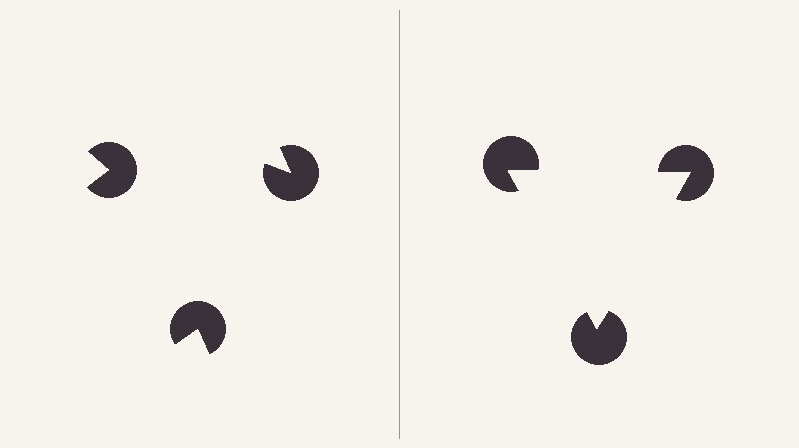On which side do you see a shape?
An illusory triangle appears on the right side. On the left side the wedge cuts are rotated, so no coherent shape forms.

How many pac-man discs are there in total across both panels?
6 — 3 on each side.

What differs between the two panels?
The pac-man discs are positioned identically on both sides; only the wedge orientations differ. On the right they align to a triangle; on the left they are misaligned.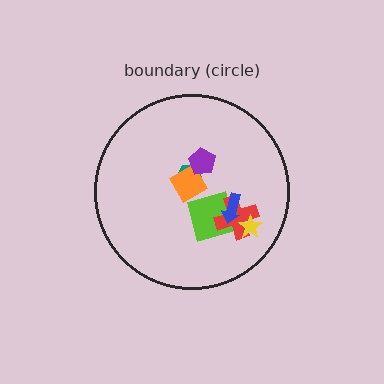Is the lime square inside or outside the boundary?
Inside.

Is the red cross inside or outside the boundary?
Inside.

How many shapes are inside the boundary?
7 inside, 0 outside.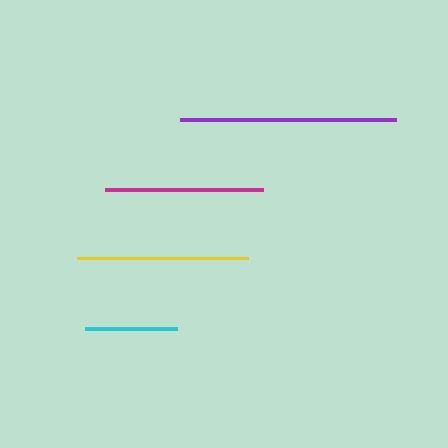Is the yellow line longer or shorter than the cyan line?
The yellow line is longer than the cyan line.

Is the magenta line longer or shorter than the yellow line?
The yellow line is longer than the magenta line.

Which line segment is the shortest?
The cyan line is the shortest at approximately 92 pixels.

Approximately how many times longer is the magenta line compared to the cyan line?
The magenta line is approximately 1.7 times the length of the cyan line.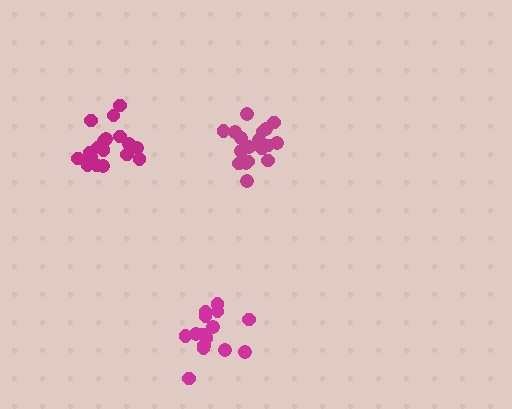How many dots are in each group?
Group 1: 18 dots, Group 2: 15 dots, Group 3: 18 dots (51 total).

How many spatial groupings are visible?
There are 3 spatial groupings.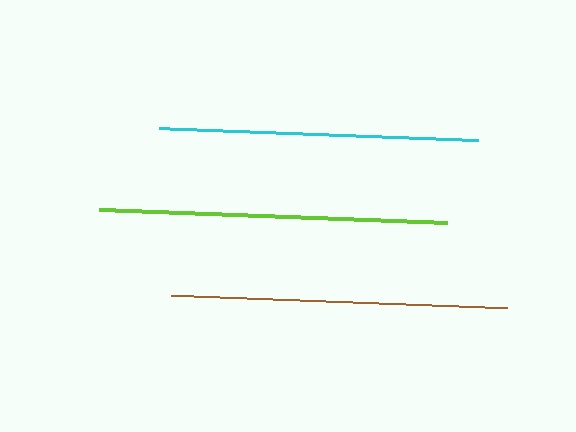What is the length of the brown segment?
The brown segment is approximately 336 pixels long.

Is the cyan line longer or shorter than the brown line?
The brown line is longer than the cyan line.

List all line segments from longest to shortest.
From longest to shortest: lime, brown, cyan.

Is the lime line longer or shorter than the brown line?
The lime line is longer than the brown line.